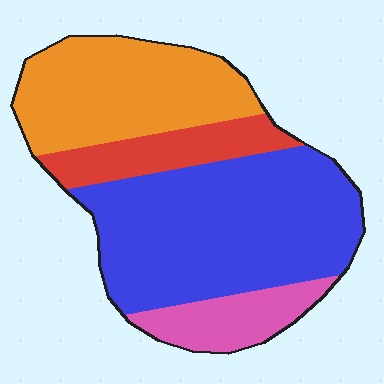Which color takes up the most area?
Blue, at roughly 45%.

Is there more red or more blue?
Blue.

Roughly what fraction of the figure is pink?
Pink covers 11% of the figure.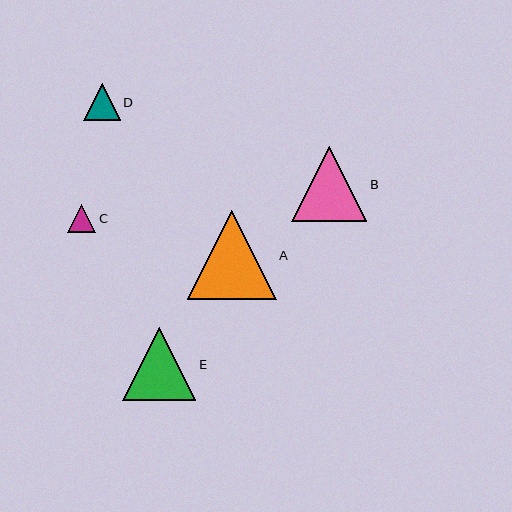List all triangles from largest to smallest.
From largest to smallest: A, B, E, D, C.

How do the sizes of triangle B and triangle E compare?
Triangle B and triangle E are approximately the same size.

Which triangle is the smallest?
Triangle C is the smallest with a size of approximately 28 pixels.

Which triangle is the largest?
Triangle A is the largest with a size of approximately 89 pixels.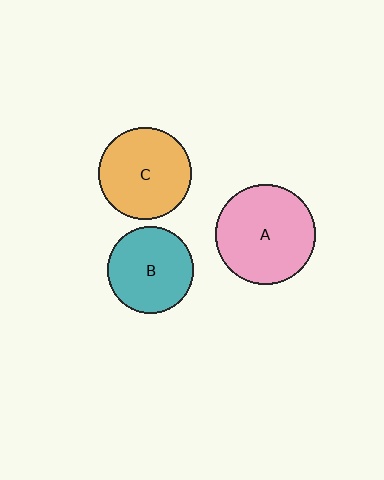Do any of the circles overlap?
No, none of the circles overlap.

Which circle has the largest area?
Circle A (pink).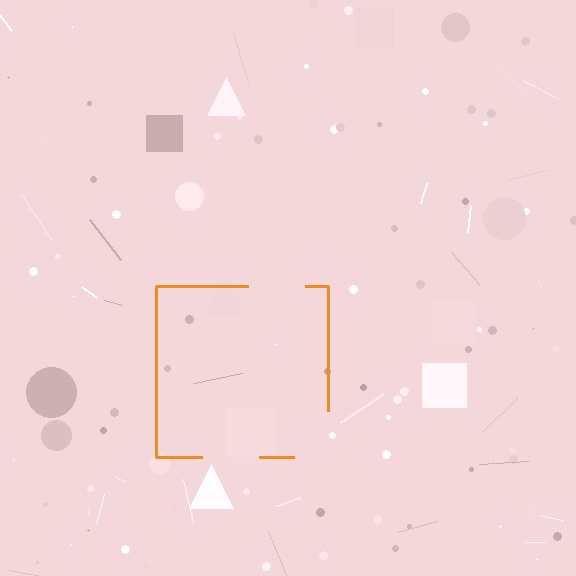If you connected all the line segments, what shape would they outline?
They would outline a square.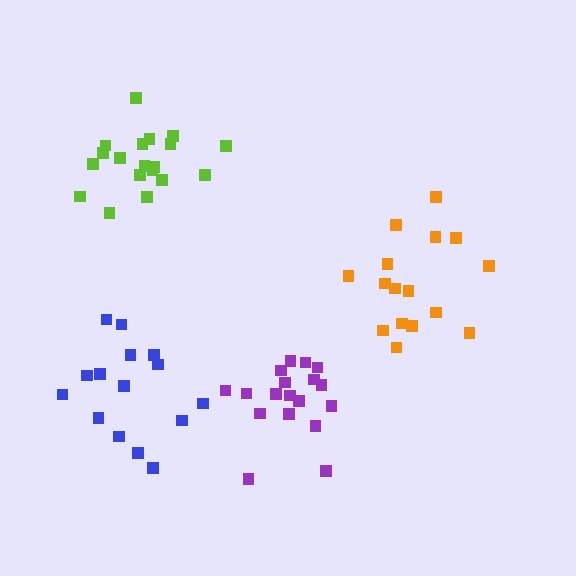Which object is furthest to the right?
The orange cluster is rightmost.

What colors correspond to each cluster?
The clusters are colored: purple, lime, blue, orange.